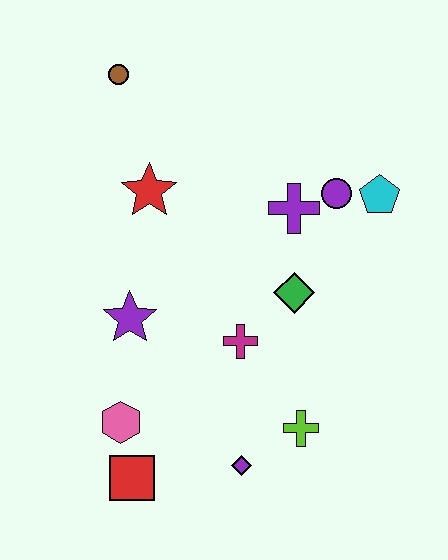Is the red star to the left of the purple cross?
Yes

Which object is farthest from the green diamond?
The brown circle is farthest from the green diamond.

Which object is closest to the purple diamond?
The lime cross is closest to the purple diamond.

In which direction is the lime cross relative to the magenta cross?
The lime cross is below the magenta cross.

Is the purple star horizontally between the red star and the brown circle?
Yes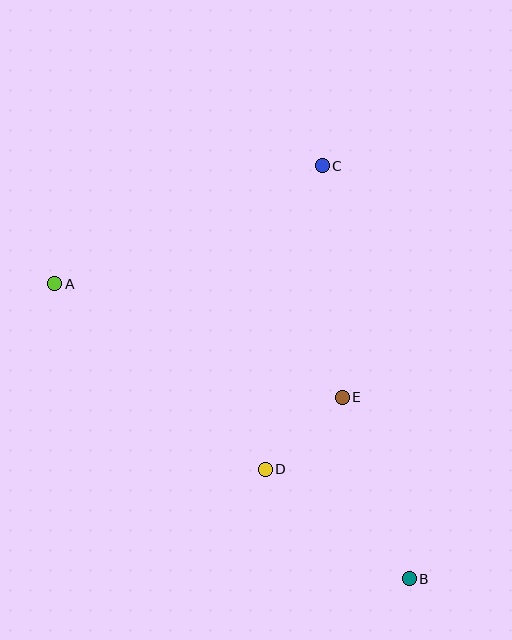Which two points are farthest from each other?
Points A and B are farthest from each other.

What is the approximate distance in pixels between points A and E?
The distance between A and E is approximately 309 pixels.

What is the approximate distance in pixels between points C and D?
The distance between C and D is approximately 309 pixels.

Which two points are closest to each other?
Points D and E are closest to each other.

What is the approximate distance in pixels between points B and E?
The distance between B and E is approximately 193 pixels.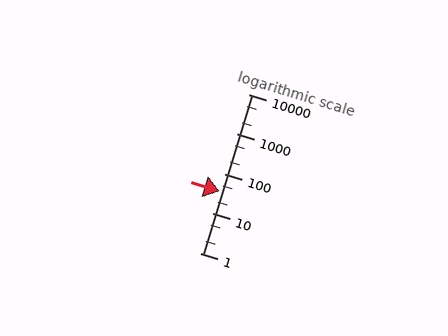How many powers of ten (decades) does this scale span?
The scale spans 4 decades, from 1 to 10000.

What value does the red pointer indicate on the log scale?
The pointer indicates approximately 35.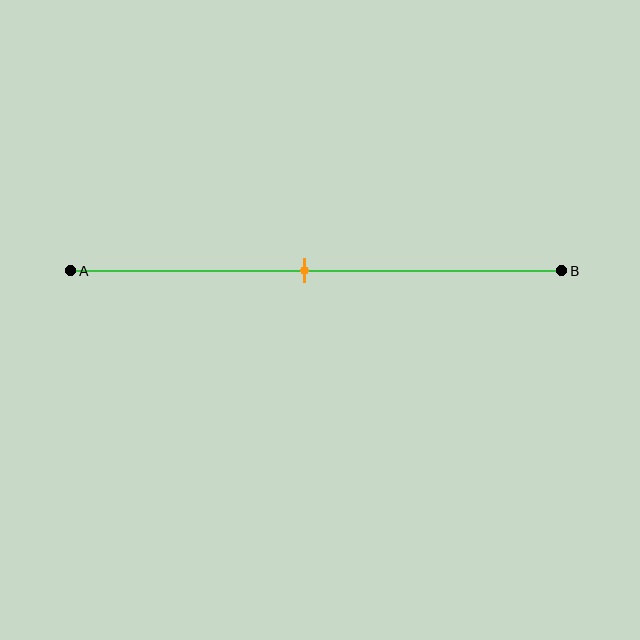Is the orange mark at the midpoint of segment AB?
Yes, the mark is approximately at the midpoint.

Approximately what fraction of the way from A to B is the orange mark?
The orange mark is approximately 50% of the way from A to B.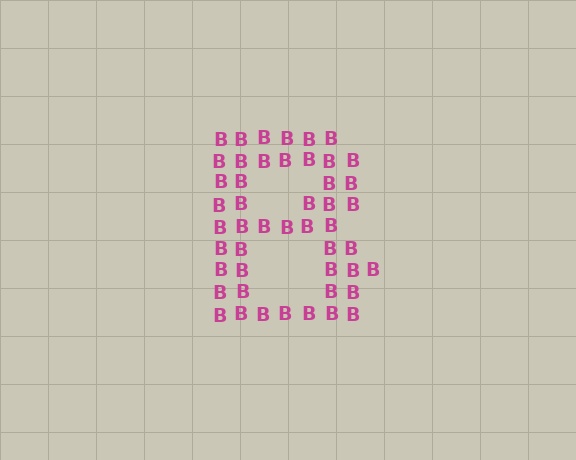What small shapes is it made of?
It is made of small letter B's.